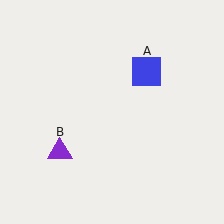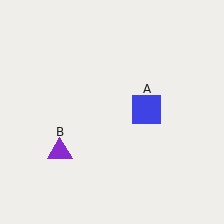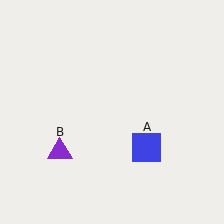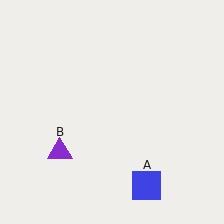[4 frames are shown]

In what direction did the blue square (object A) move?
The blue square (object A) moved down.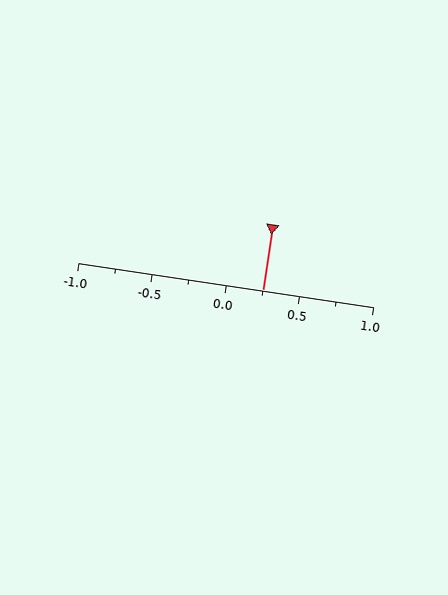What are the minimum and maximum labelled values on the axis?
The axis runs from -1.0 to 1.0.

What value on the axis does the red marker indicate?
The marker indicates approximately 0.25.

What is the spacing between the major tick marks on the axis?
The major ticks are spaced 0.5 apart.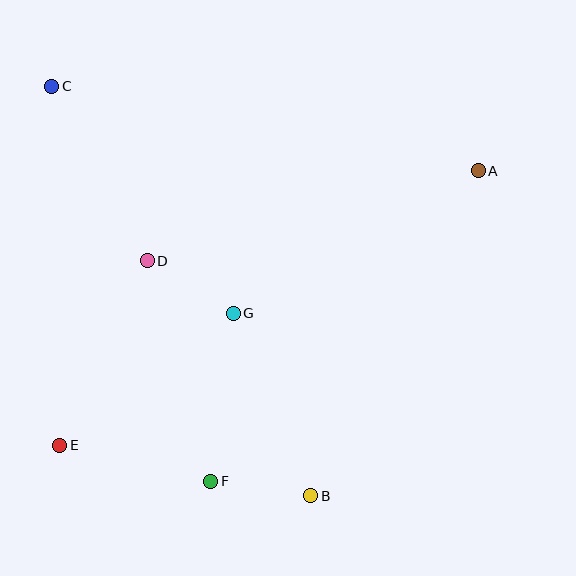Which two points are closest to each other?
Points D and G are closest to each other.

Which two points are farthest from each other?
Points A and E are farthest from each other.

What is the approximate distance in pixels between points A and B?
The distance between A and B is approximately 365 pixels.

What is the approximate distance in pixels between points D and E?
The distance between D and E is approximately 205 pixels.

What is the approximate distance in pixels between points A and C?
The distance between A and C is approximately 435 pixels.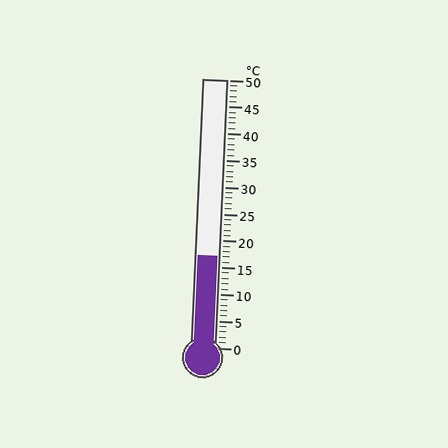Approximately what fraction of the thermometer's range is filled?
The thermometer is filled to approximately 35% of its range.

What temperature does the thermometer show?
The thermometer shows approximately 17°C.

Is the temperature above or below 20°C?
The temperature is below 20°C.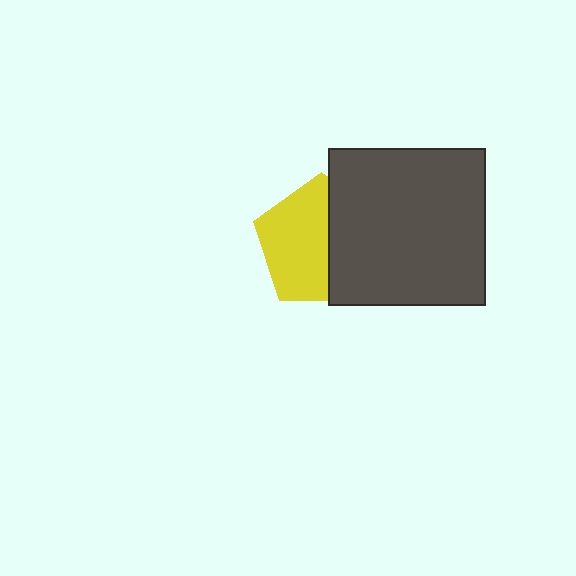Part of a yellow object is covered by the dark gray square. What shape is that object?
It is a pentagon.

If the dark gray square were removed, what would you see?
You would see the complete yellow pentagon.